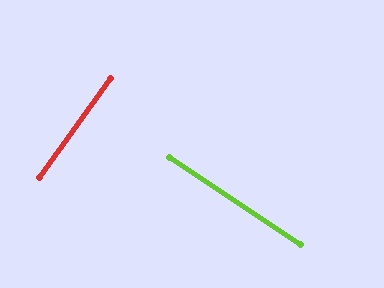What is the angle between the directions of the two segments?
Approximately 88 degrees.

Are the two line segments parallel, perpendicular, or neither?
Perpendicular — they meet at approximately 88°.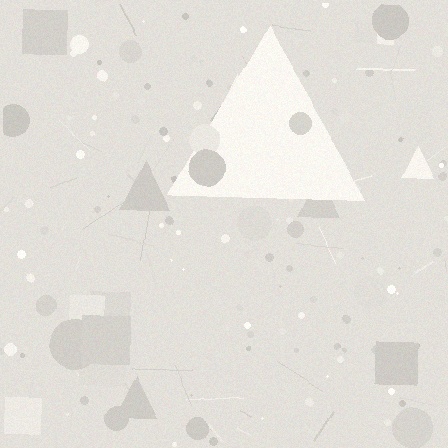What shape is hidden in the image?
A triangle is hidden in the image.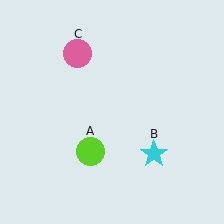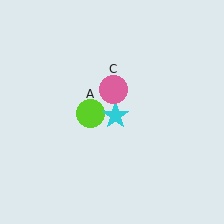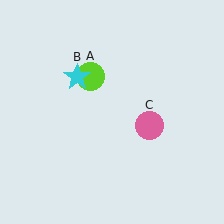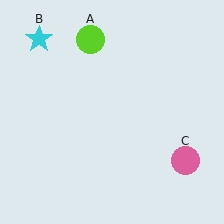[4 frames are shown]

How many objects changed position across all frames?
3 objects changed position: lime circle (object A), cyan star (object B), pink circle (object C).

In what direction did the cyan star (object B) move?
The cyan star (object B) moved up and to the left.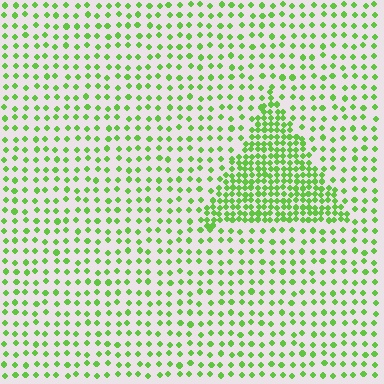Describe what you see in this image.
The image contains small lime elements arranged at two different densities. A triangle-shaped region is visible where the elements are more densely packed than the surrounding area.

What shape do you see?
I see a triangle.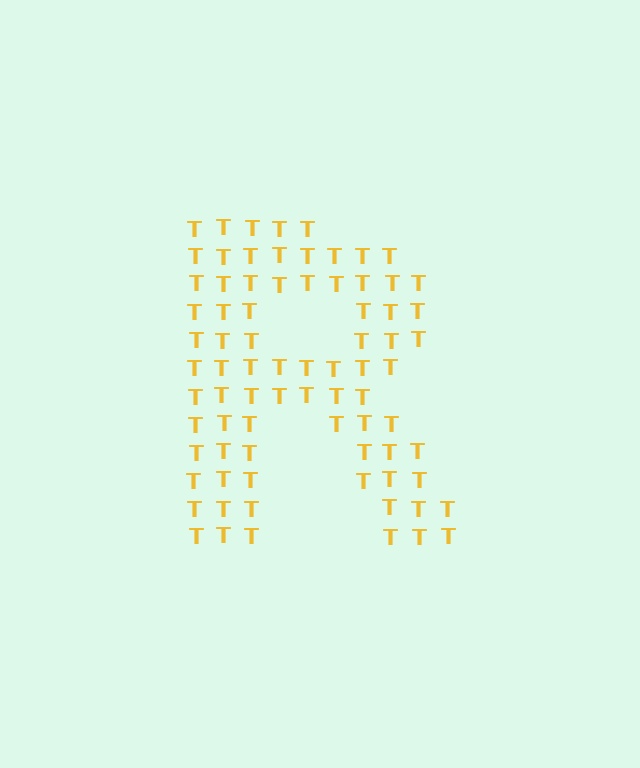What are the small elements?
The small elements are letter T's.